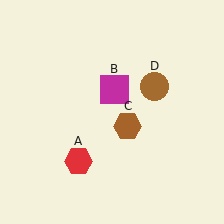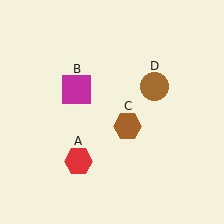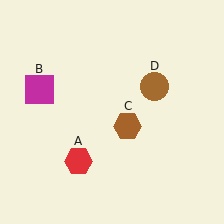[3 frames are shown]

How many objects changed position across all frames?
1 object changed position: magenta square (object B).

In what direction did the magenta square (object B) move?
The magenta square (object B) moved left.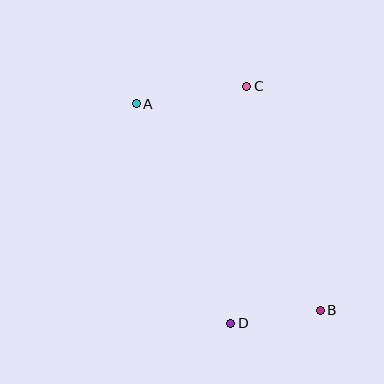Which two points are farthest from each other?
Points A and B are farthest from each other.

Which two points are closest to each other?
Points B and D are closest to each other.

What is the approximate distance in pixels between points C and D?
The distance between C and D is approximately 238 pixels.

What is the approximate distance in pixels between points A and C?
The distance between A and C is approximately 112 pixels.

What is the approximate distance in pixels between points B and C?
The distance between B and C is approximately 236 pixels.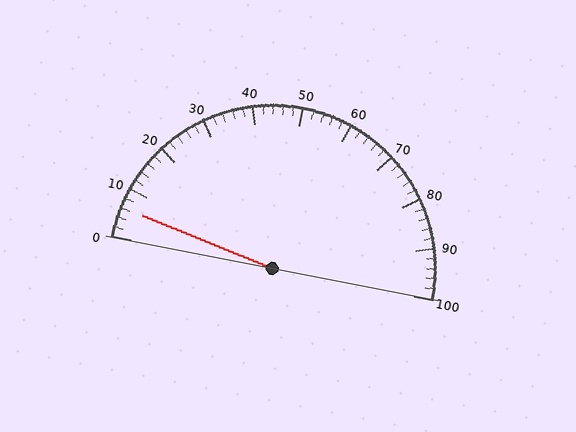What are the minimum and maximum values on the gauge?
The gauge ranges from 0 to 100.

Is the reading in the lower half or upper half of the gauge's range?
The reading is in the lower half of the range (0 to 100).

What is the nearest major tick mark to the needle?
The nearest major tick mark is 10.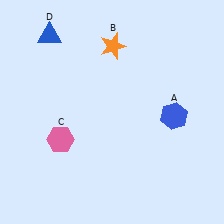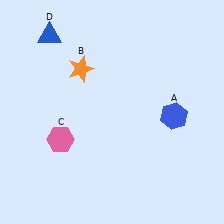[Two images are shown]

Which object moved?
The orange star (B) moved left.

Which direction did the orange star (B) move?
The orange star (B) moved left.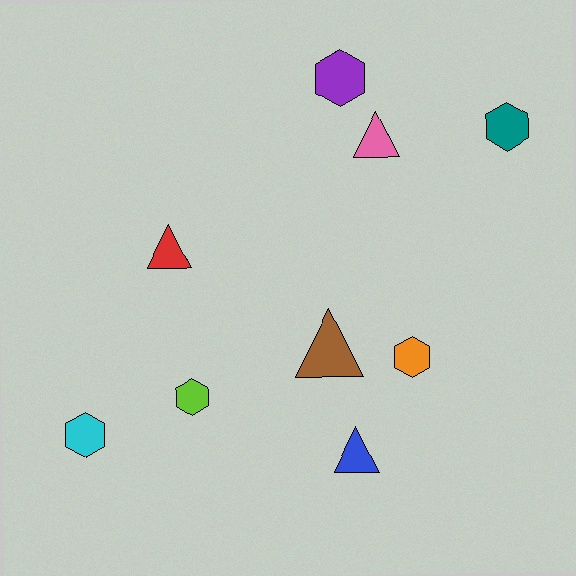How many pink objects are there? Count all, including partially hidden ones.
There is 1 pink object.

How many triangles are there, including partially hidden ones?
There are 4 triangles.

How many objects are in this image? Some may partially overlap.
There are 9 objects.